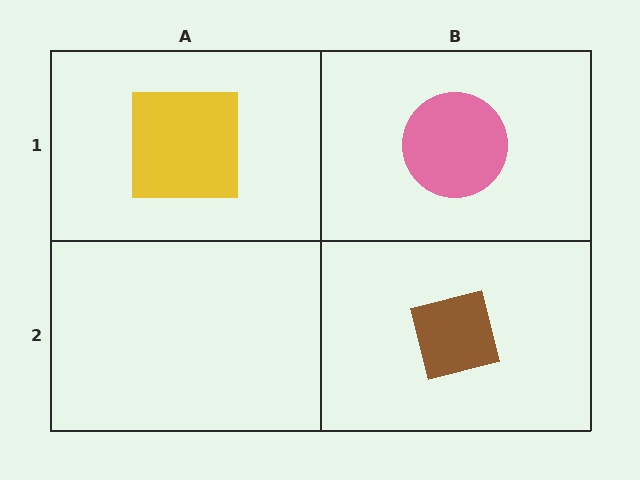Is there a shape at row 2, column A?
No, that cell is empty.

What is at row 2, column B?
A brown square.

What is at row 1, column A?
A yellow square.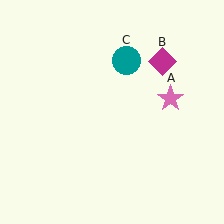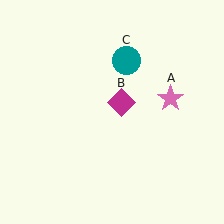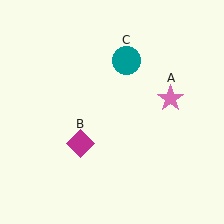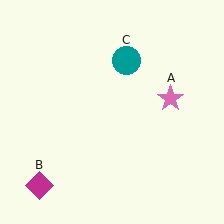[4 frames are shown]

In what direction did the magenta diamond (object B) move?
The magenta diamond (object B) moved down and to the left.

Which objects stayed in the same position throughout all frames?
Pink star (object A) and teal circle (object C) remained stationary.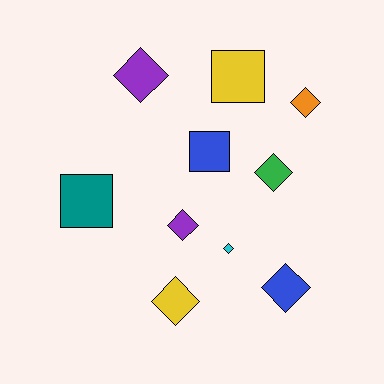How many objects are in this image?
There are 10 objects.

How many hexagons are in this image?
There are no hexagons.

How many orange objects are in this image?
There is 1 orange object.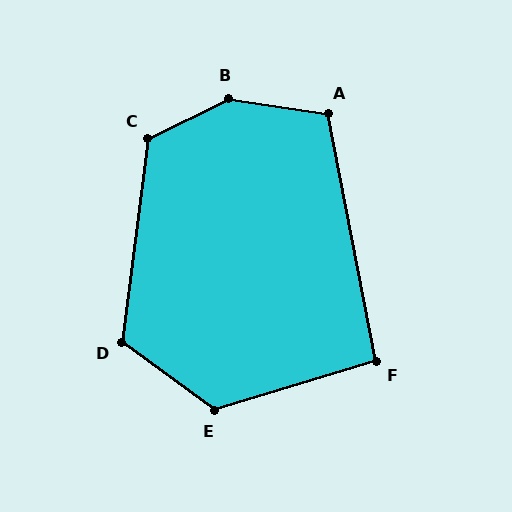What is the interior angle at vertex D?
Approximately 119 degrees (obtuse).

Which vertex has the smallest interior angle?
F, at approximately 96 degrees.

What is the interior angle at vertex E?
Approximately 127 degrees (obtuse).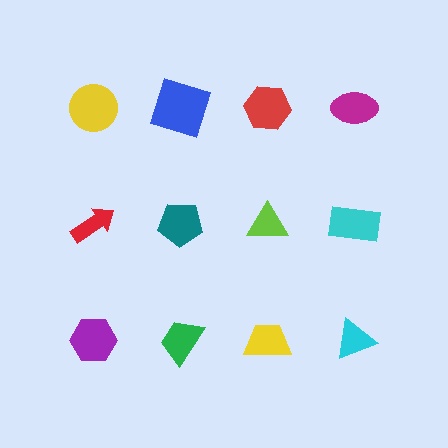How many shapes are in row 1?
4 shapes.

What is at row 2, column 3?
A lime triangle.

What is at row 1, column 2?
A blue square.